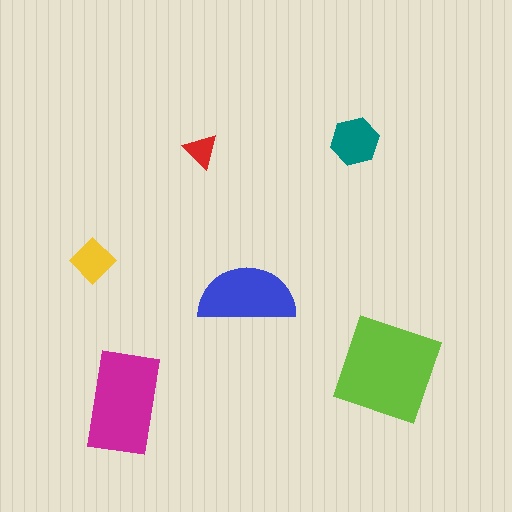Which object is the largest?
The lime square.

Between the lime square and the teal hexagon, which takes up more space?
The lime square.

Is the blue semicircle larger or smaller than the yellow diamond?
Larger.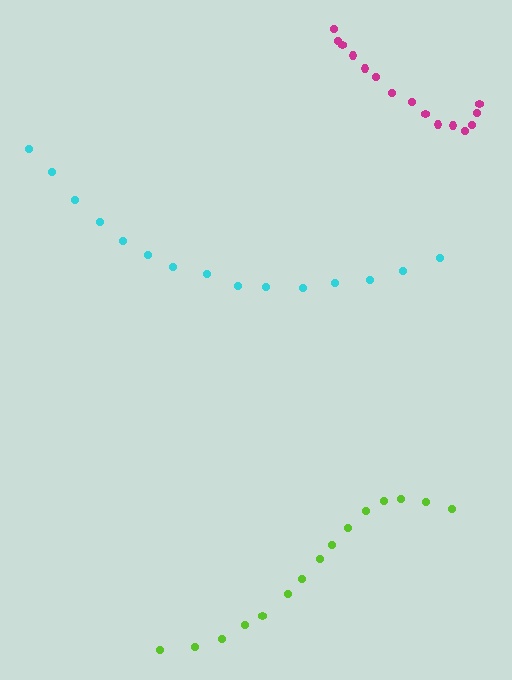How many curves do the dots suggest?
There are 3 distinct paths.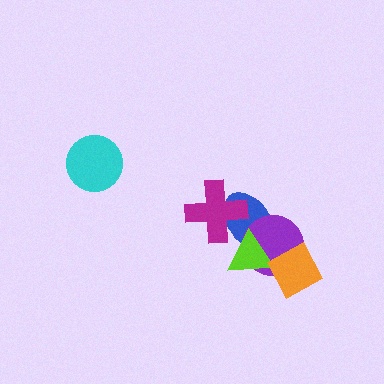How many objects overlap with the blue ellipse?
3 objects overlap with the blue ellipse.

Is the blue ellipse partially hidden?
Yes, it is partially covered by another shape.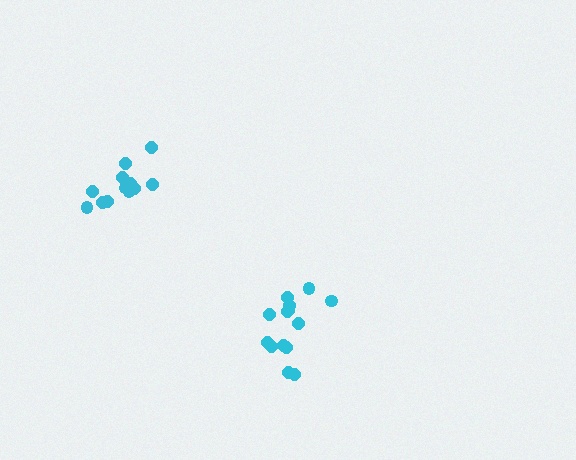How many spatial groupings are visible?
There are 2 spatial groupings.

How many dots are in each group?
Group 1: 14 dots, Group 2: 13 dots (27 total).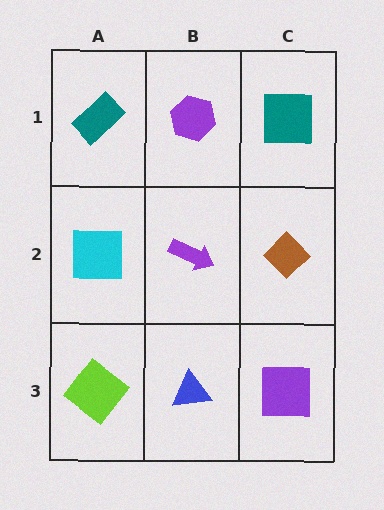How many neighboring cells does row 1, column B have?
3.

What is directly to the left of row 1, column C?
A purple hexagon.